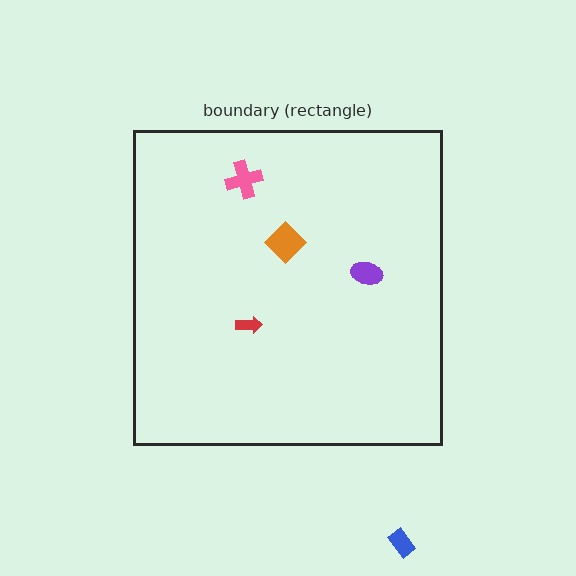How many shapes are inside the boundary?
4 inside, 1 outside.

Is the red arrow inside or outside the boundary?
Inside.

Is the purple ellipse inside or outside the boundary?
Inside.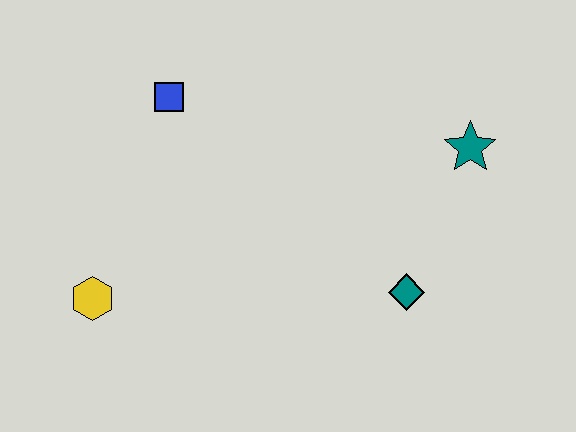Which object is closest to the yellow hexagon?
The blue square is closest to the yellow hexagon.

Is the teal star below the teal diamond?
No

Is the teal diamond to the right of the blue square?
Yes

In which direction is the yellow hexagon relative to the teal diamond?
The yellow hexagon is to the left of the teal diamond.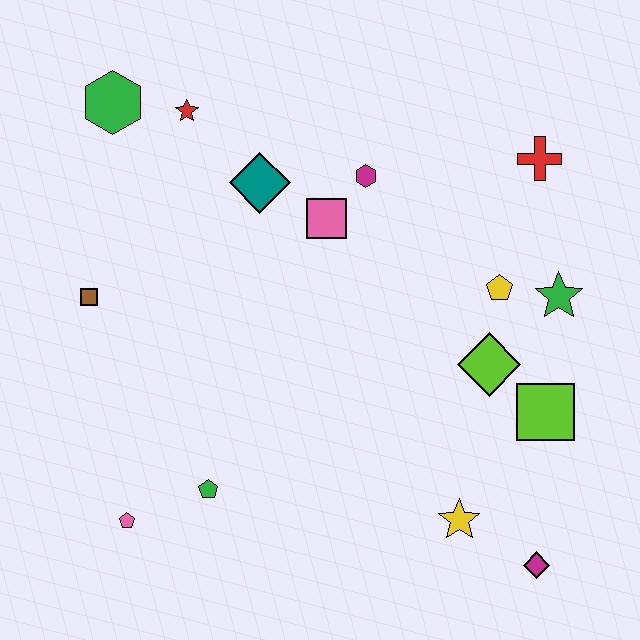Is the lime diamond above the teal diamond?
No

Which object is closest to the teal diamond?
The pink square is closest to the teal diamond.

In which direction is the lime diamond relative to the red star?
The lime diamond is to the right of the red star.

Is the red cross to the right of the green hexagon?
Yes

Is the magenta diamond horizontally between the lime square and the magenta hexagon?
Yes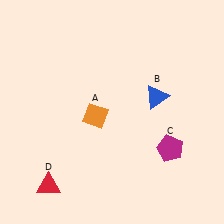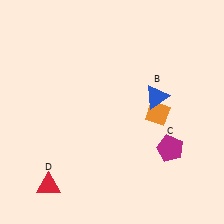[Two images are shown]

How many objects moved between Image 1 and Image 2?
1 object moved between the two images.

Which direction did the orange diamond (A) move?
The orange diamond (A) moved right.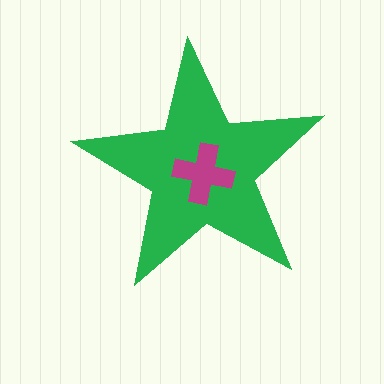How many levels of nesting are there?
2.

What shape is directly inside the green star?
The magenta cross.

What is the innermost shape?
The magenta cross.